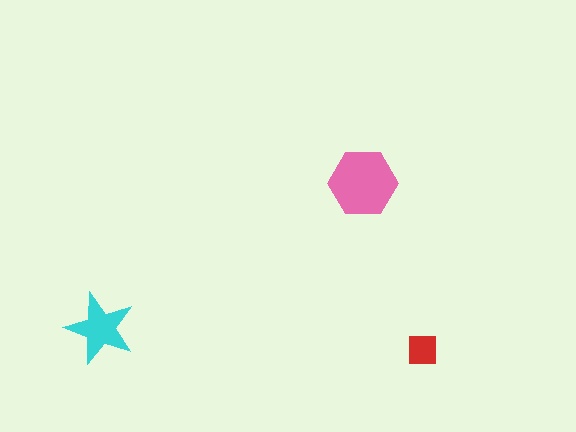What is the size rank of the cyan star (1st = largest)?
2nd.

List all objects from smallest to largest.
The red square, the cyan star, the pink hexagon.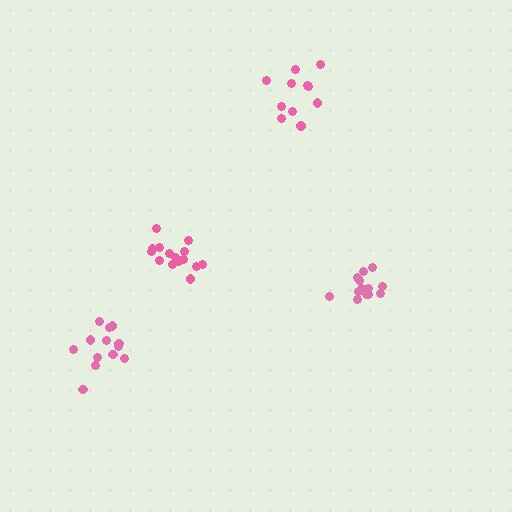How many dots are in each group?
Group 1: 11 dots, Group 2: 13 dots, Group 3: 15 dots, Group 4: 13 dots (52 total).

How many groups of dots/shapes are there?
There are 4 groups.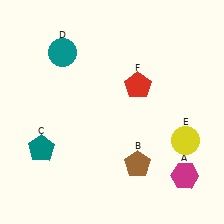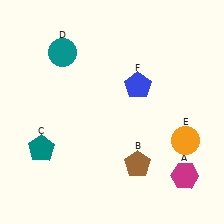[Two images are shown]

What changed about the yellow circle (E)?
In Image 1, E is yellow. In Image 2, it changed to orange.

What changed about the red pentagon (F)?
In Image 1, F is red. In Image 2, it changed to blue.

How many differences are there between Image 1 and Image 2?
There are 2 differences between the two images.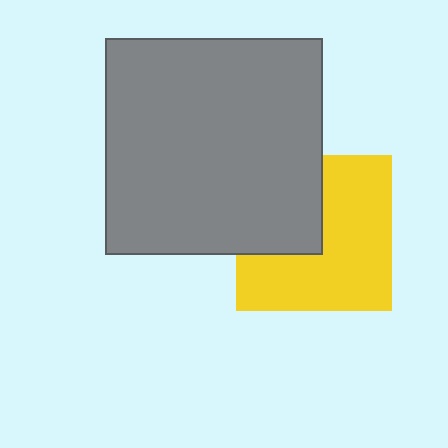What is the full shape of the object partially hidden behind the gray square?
The partially hidden object is a yellow square.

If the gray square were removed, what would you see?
You would see the complete yellow square.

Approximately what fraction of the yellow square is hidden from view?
Roughly 36% of the yellow square is hidden behind the gray square.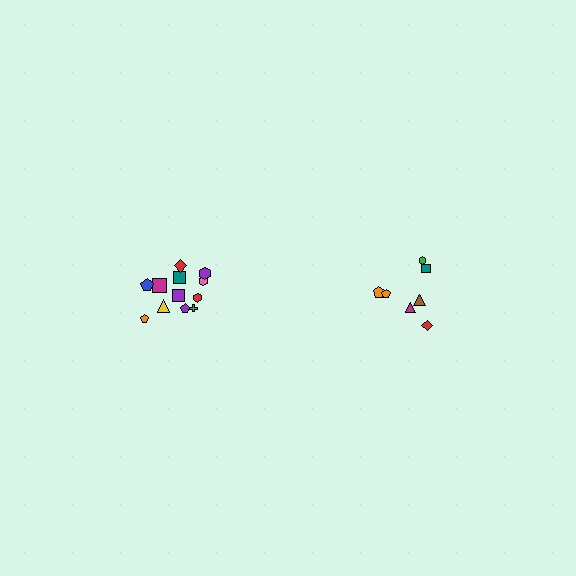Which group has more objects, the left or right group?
The left group.